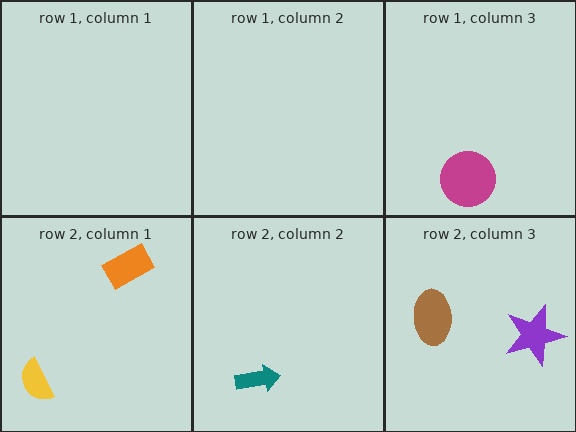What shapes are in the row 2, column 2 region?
The teal arrow.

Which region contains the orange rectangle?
The row 2, column 1 region.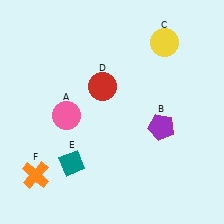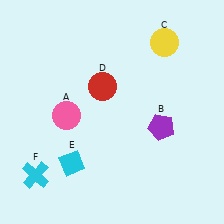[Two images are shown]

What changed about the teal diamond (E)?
In Image 1, E is teal. In Image 2, it changed to cyan.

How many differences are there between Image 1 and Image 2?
There are 2 differences between the two images.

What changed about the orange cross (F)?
In Image 1, F is orange. In Image 2, it changed to cyan.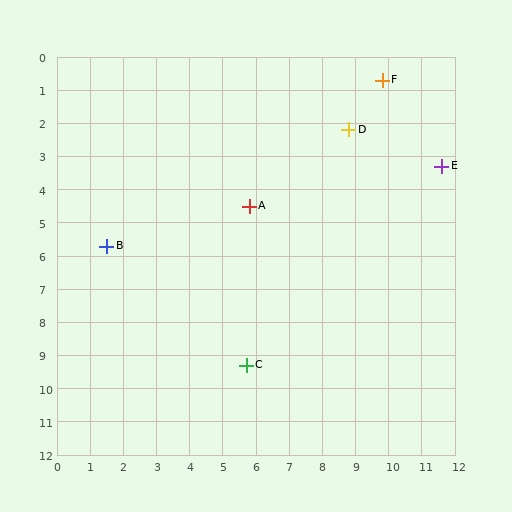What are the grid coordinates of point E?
Point E is at approximately (11.6, 3.3).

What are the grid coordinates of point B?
Point B is at approximately (1.5, 5.7).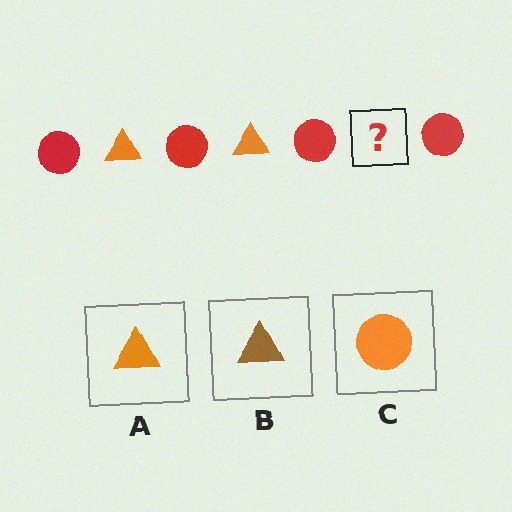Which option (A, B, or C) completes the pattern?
A.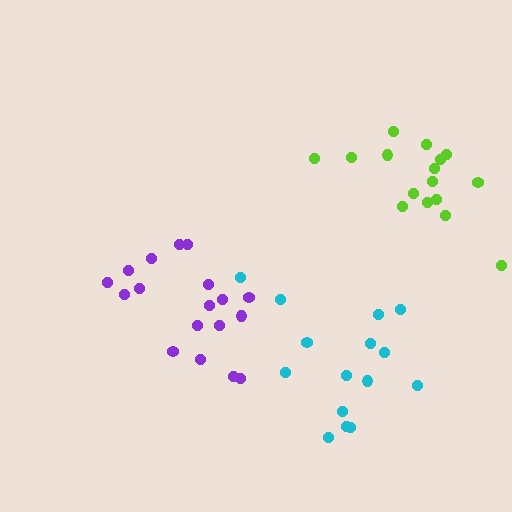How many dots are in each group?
Group 1: 18 dots, Group 2: 16 dots, Group 3: 15 dots (49 total).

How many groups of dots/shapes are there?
There are 3 groups.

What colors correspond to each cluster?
The clusters are colored: purple, lime, cyan.